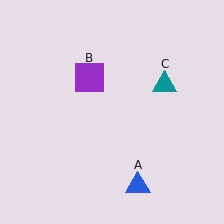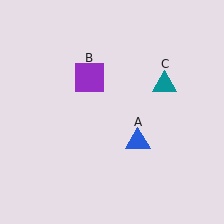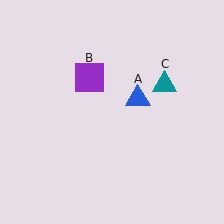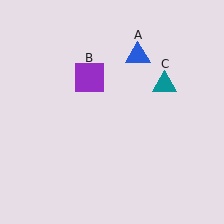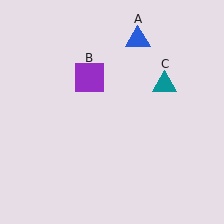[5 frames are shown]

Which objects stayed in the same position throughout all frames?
Purple square (object B) and teal triangle (object C) remained stationary.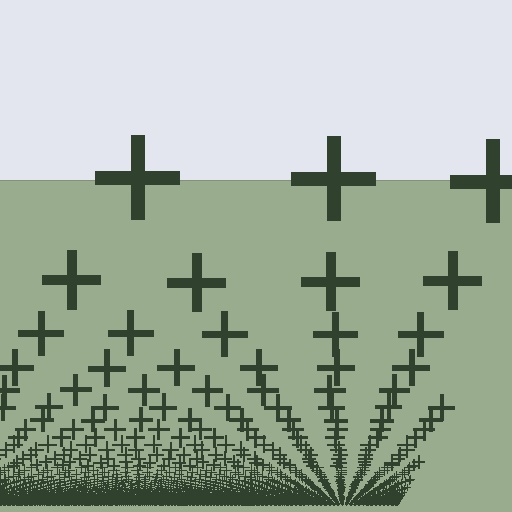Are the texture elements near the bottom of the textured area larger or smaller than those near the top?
Smaller. The gradient is inverted — elements near the bottom are smaller and denser.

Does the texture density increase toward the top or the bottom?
Density increases toward the bottom.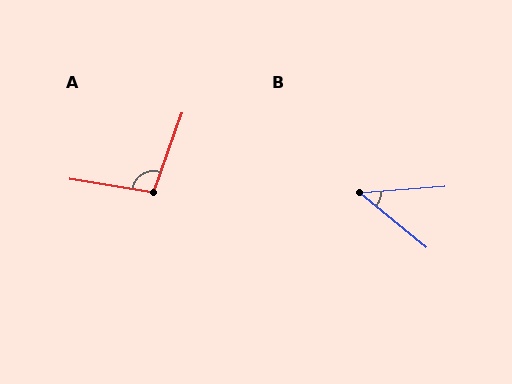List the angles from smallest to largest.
B (44°), A (101°).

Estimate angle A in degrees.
Approximately 101 degrees.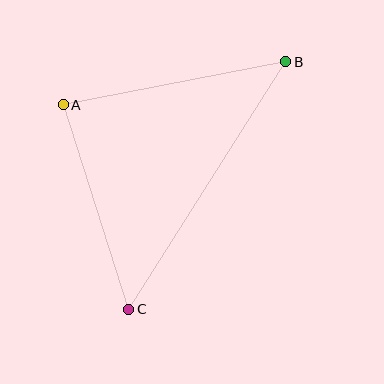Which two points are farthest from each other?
Points B and C are farthest from each other.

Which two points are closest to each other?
Points A and C are closest to each other.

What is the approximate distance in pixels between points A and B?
The distance between A and B is approximately 226 pixels.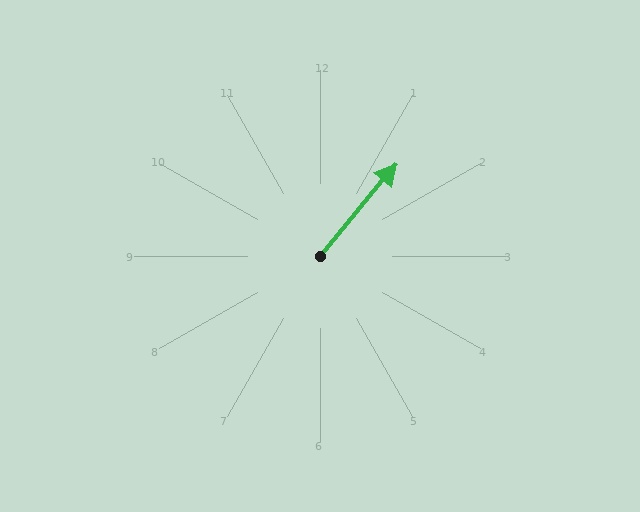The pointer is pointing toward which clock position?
Roughly 1 o'clock.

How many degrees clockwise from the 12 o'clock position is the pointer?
Approximately 40 degrees.